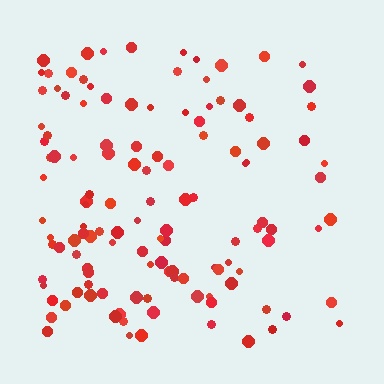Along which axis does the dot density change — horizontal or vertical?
Horizontal.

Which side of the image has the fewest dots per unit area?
The right.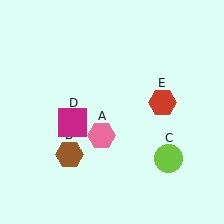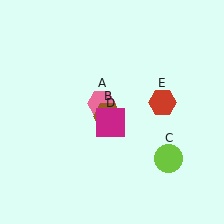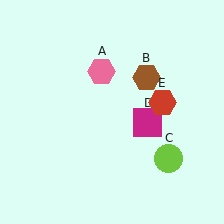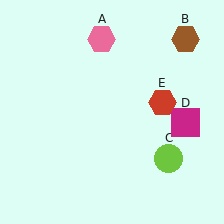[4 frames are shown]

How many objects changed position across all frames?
3 objects changed position: pink hexagon (object A), brown hexagon (object B), magenta square (object D).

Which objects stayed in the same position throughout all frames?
Lime circle (object C) and red hexagon (object E) remained stationary.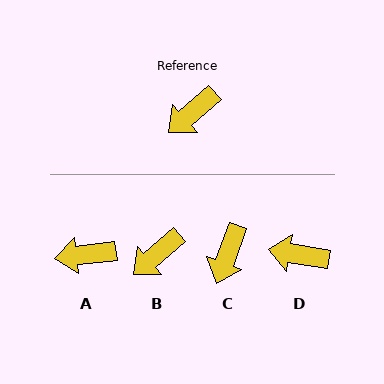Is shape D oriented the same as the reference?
No, it is off by about 50 degrees.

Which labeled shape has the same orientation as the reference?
B.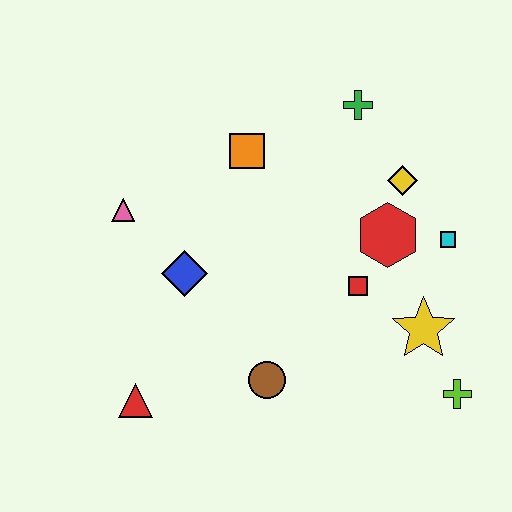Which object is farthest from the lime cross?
The pink triangle is farthest from the lime cross.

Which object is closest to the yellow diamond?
The red hexagon is closest to the yellow diamond.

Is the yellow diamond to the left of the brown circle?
No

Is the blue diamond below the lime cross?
No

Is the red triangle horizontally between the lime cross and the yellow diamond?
No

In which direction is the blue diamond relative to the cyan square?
The blue diamond is to the left of the cyan square.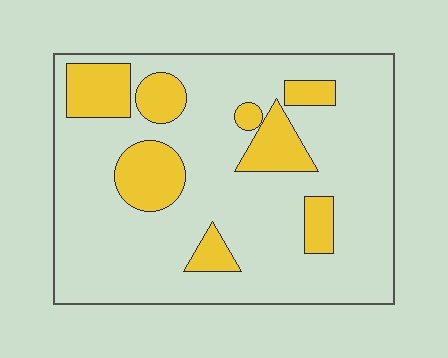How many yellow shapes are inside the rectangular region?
8.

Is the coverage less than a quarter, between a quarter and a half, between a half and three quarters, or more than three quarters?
Less than a quarter.